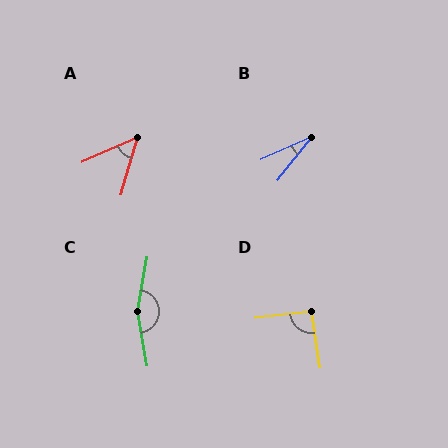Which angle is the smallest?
B, at approximately 27 degrees.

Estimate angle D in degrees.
Approximately 92 degrees.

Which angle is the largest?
C, at approximately 160 degrees.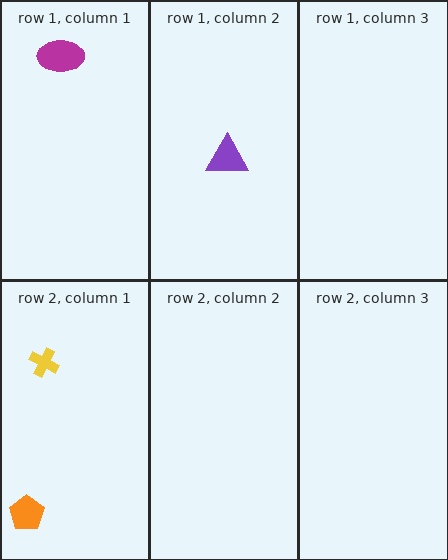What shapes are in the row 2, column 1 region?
The yellow cross, the orange pentagon.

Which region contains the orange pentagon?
The row 2, column 1 region.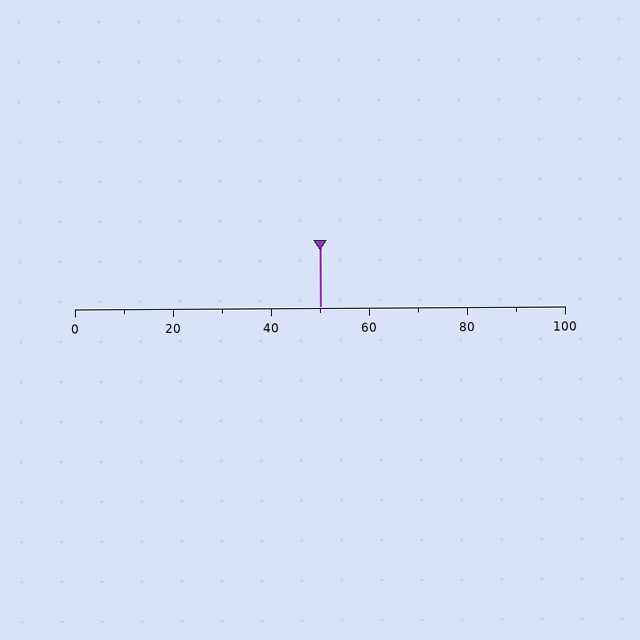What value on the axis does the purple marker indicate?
The marker indicates approximately 50.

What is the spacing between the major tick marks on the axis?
The major ticks are spaced 20 apart.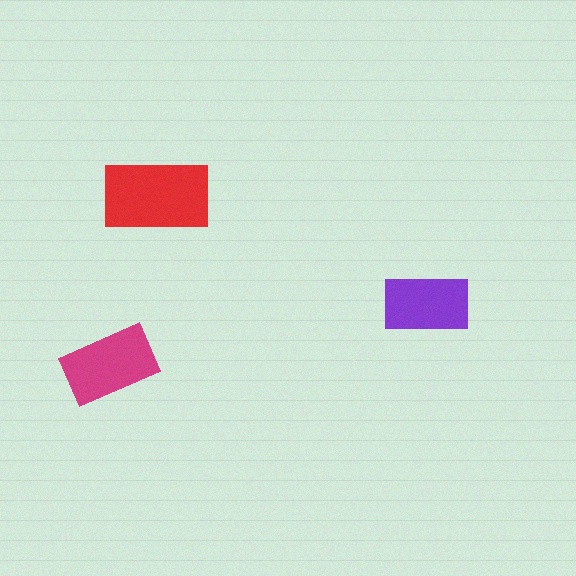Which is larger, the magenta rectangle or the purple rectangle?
The magenta one.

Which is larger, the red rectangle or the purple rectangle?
The red one.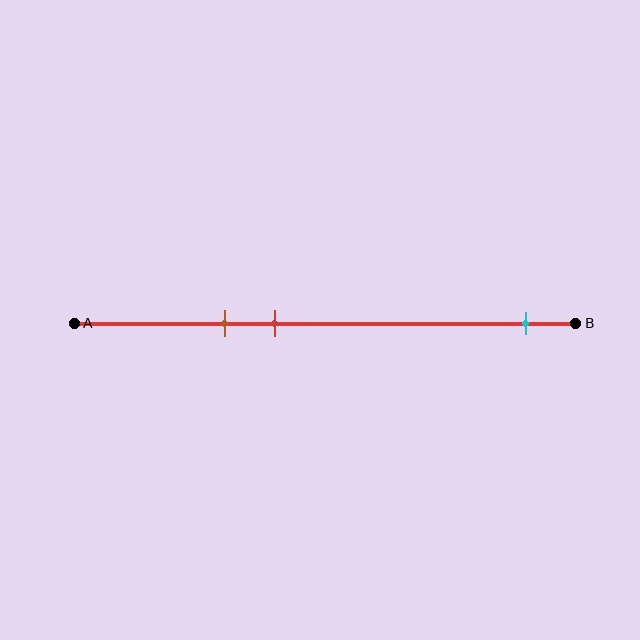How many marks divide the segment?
There are 3 marks dividing the segment.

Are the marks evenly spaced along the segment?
No, the marks are not evenly spaced.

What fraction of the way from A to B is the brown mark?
The brown mark is approximately 30% (0.3) of the way from A to B.